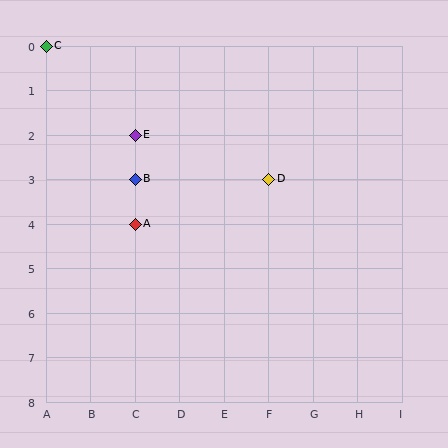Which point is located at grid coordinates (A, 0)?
Point C is at (A, 0).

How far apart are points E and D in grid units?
Points E and D are 3 columns and 1 row apart (about 3.2 grid units diagonally).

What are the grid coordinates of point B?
Point B is at grid coordinates (C, 3).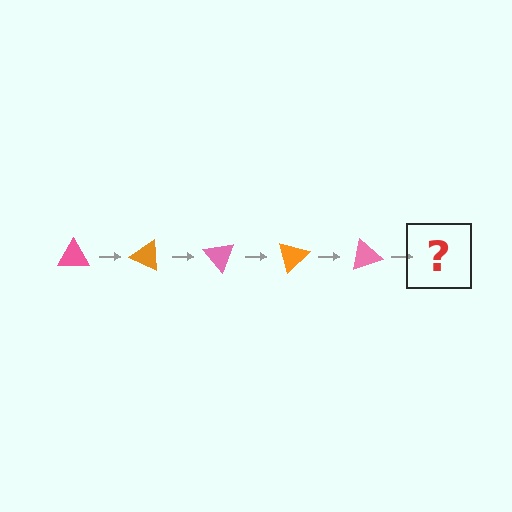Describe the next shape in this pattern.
It should be an orange triangle, rotated 125 degrees from the start.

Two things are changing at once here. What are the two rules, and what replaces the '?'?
The two rules are that it rotates 25 degrees each step and the color cycles through pink and orange. The '?' should be an orange triangle, rotated 125 degrees from the start.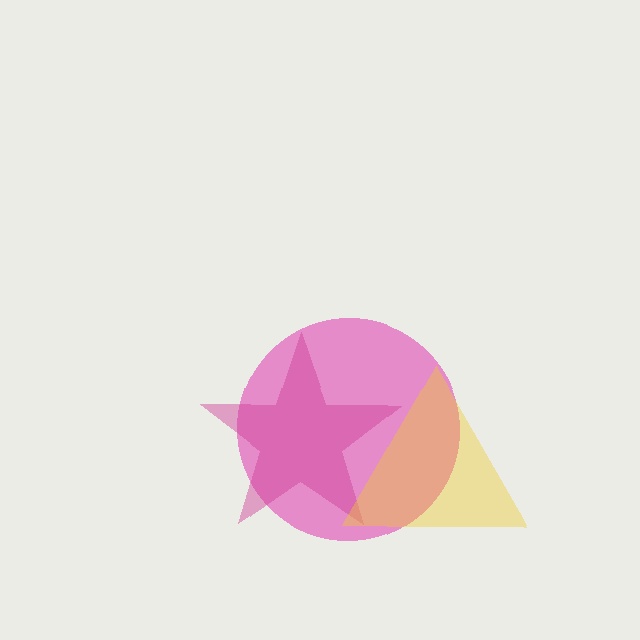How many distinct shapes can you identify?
There are 3 distinct shapes: a pink circle, a magenta star, a yellow triangle.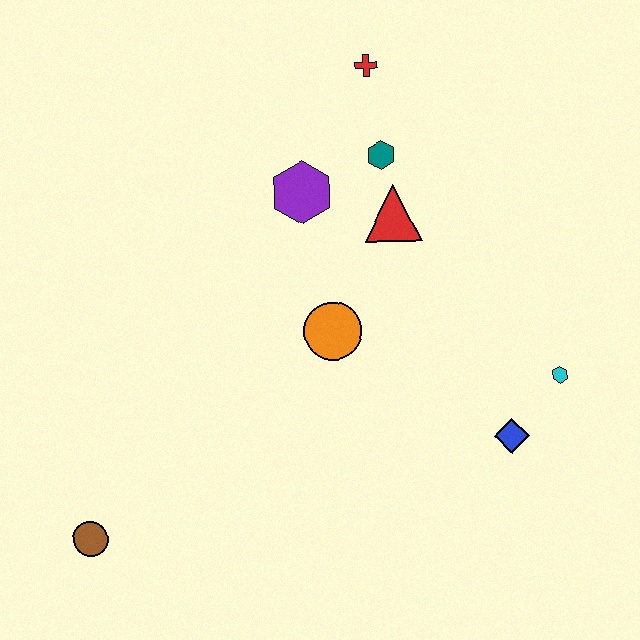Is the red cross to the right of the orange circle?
Yes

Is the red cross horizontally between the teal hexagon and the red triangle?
No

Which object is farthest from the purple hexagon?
The brown circle is farthest from the purple hexagon.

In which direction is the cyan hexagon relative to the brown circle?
The cyan hexagon is to the right of the brown circle.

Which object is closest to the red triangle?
The teal hexagon is closest to the red triangle.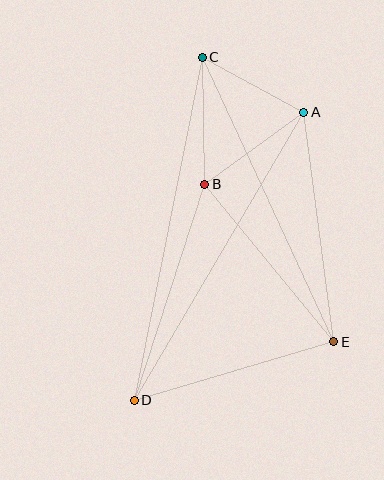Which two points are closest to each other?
Points A and C are closest to each other.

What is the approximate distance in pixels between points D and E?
The distance between D and E is approximately 207 pixels.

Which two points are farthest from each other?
Points C and D are farthest from each other.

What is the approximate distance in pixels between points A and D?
The distance between A and D is approximately 334 pixels.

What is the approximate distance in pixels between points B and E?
The distance between B and E is approximately 203 pixels.